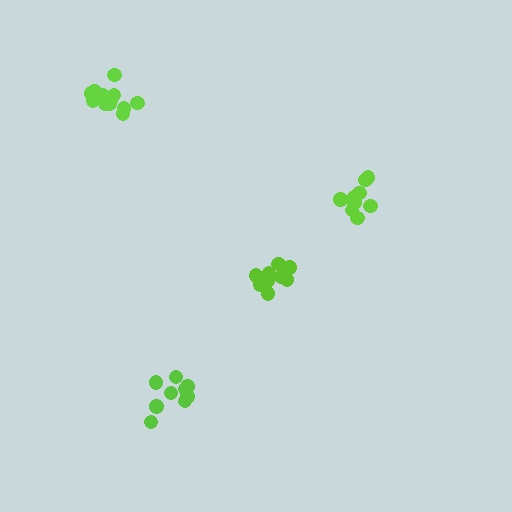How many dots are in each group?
Group 1: 10 dots, Group 2: 9 dots, Group 3: 12 dots, Group 4: 9 dots (40 total).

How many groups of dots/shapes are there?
There are 4 groups.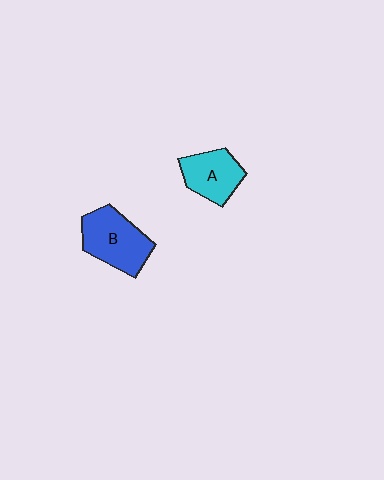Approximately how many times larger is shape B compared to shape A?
Approximately 1.3 times.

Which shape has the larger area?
Shape B (blue).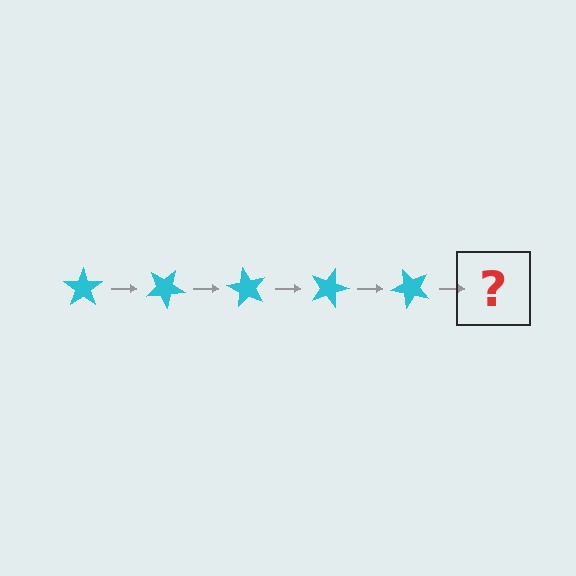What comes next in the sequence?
The next element should be a cyan star rotated 150 degrees.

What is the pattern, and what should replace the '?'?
The pattern is that the star rotates 30 degrees each step. The '?' should be a cyan star rotated 150 degrees.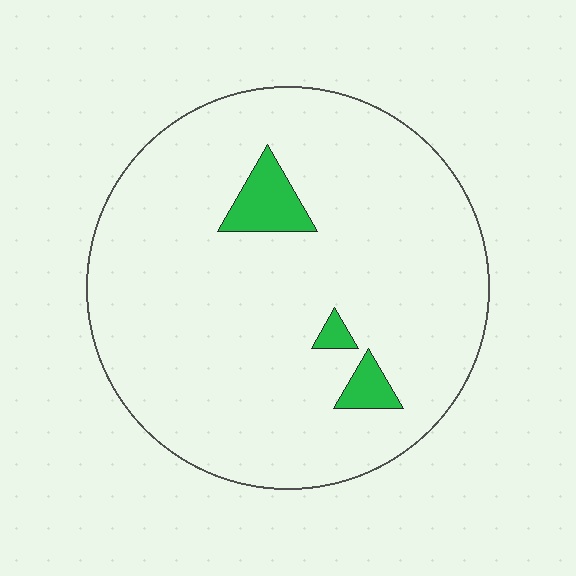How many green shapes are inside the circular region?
3.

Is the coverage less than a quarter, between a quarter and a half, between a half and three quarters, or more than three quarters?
Less than a quarter.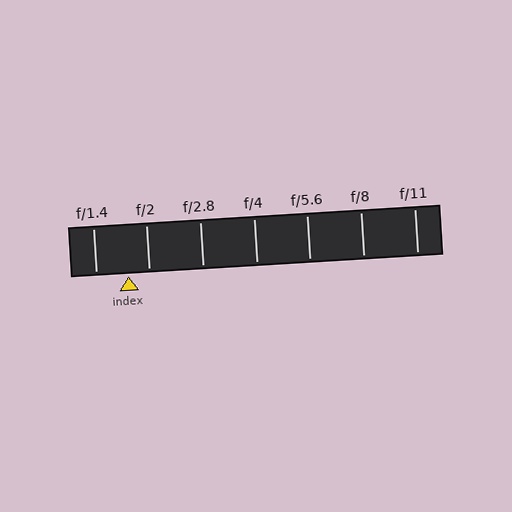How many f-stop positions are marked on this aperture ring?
There are 7 f-stop positions marked.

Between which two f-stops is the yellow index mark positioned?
The index mark is between f/1.4 and f/2.